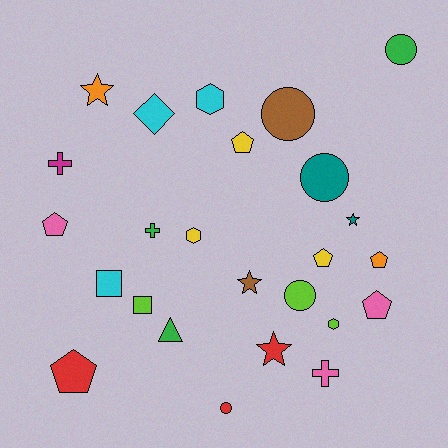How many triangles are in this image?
There is 1 triangle.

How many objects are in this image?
There are 25 objects.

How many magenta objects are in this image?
There is 1 magenta object.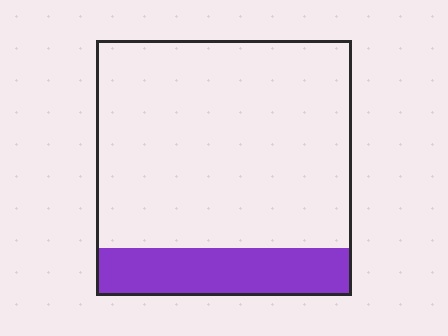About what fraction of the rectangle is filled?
About one fifth (1/5).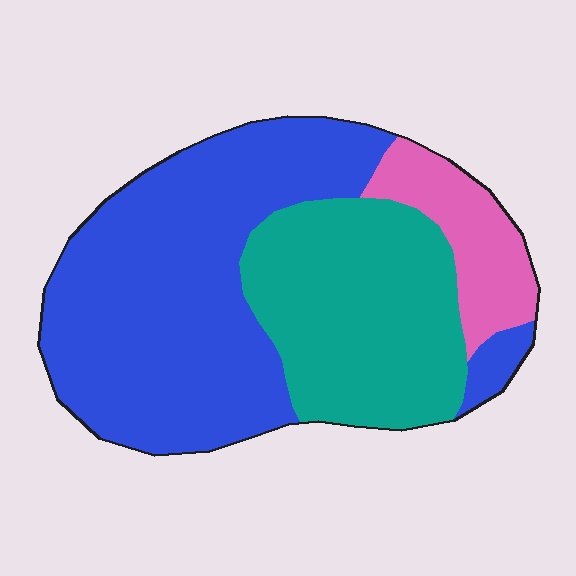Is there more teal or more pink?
Teal.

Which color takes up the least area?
Pink, at roughly 10%.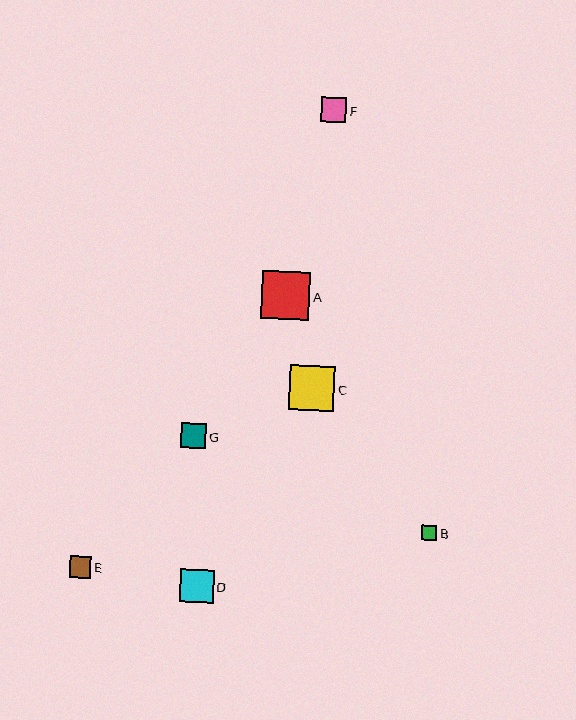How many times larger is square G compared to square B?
Square G is approximately 1.7 times the size of square B.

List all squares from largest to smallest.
From largest to smallest: A, C, D, G, F, E, B.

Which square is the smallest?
Square B is the smallest with a size of approximately 15 pixels.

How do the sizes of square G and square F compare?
Square G and square F are approximately the same size.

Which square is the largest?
Square A is the largest with a size of approximately 48 pixels.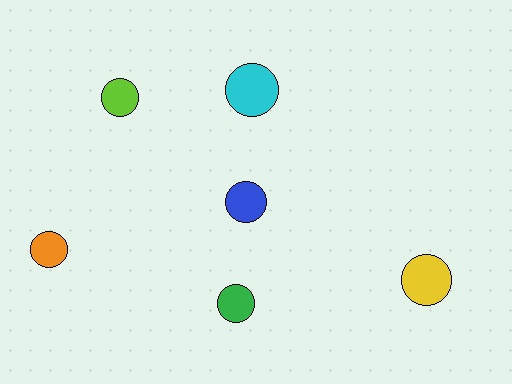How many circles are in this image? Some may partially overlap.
There are 6 circles.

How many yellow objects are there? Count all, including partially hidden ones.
There is 1 yellow object.